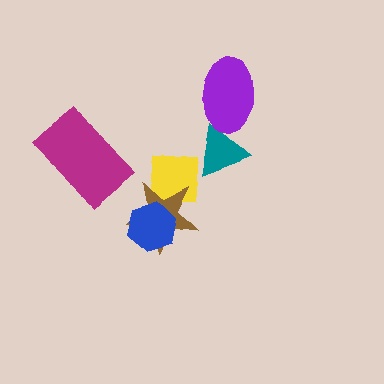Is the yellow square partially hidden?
Yes, it is partially covered by another shape.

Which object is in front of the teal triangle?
The purple ellipse is in front of the teal triangle.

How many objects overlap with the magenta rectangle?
0 objects overlap with the magenta rectangle.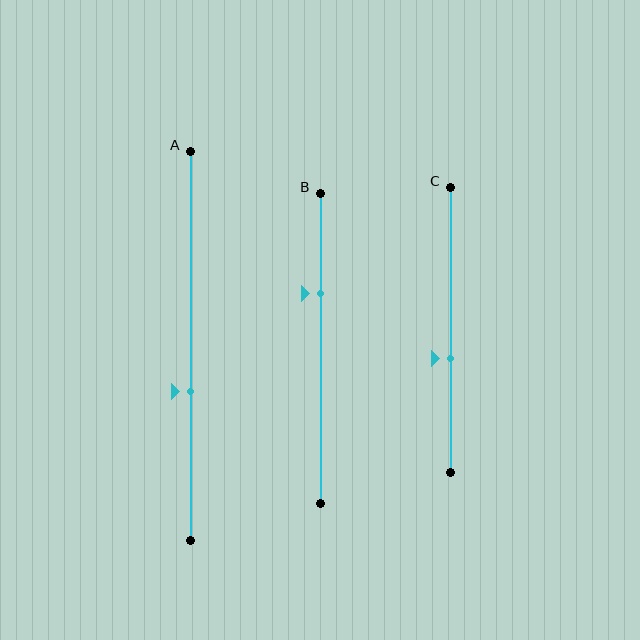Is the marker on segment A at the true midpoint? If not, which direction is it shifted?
No, the marker on segment A is shifted downward by about 12% of the segment length.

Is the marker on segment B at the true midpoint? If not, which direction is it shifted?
No, the marker on segment B is shifted upward by about 18% of the segment length.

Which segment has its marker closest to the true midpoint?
Segment C has its marker closest to the true midpoint.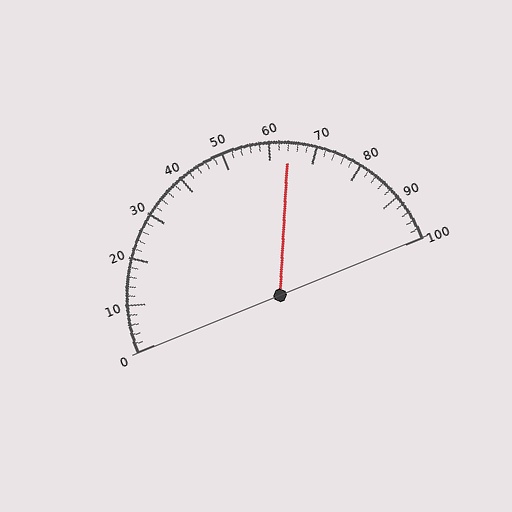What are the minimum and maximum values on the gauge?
The gauge ranges from 0 to 100.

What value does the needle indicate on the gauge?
The needle indicates approximately 64.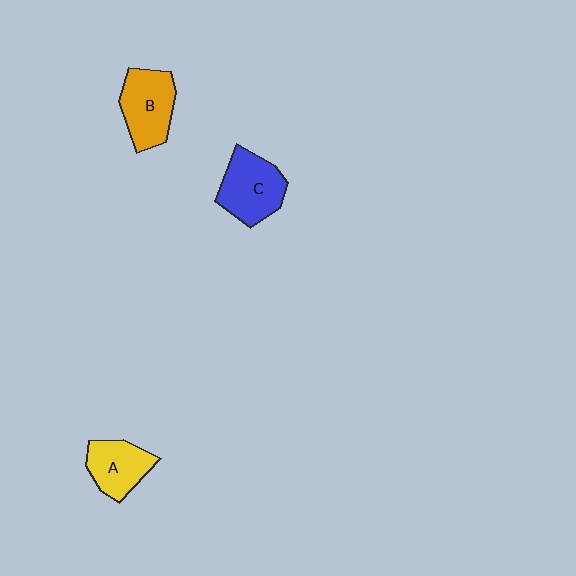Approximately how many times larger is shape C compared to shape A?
Approximately 1.2 times.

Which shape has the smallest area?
Shape A (yellow).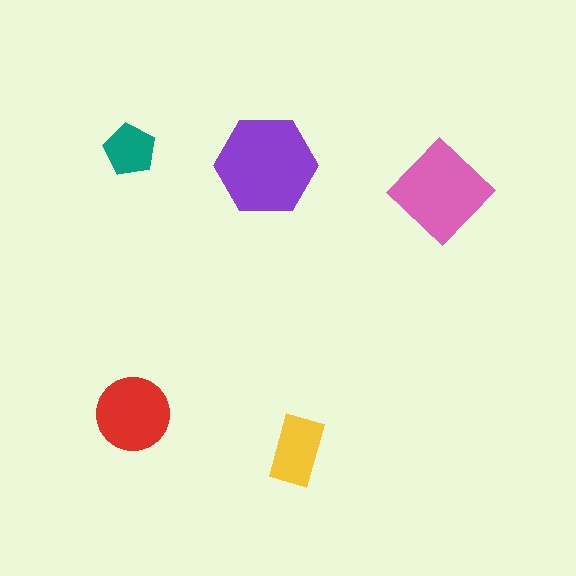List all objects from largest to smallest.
The purple hexagon, the pink diamond, the red circle, the yellow rectangle, the teal pentagon.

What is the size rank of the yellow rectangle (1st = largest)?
4th.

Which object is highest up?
The teal pentagon is topmost.